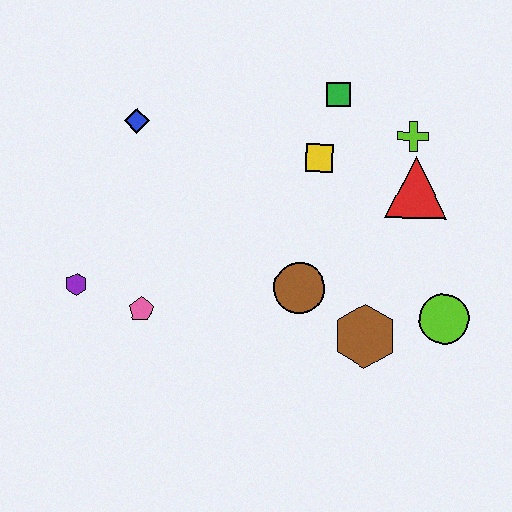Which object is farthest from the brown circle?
The blue diamond is farthest from the brown circle.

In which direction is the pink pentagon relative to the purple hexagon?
The pink pentagon is to the right of the purple hexagon.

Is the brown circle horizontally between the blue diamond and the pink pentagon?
No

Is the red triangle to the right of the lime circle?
No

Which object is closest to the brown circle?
The brown hexagon is closest to the brown circle.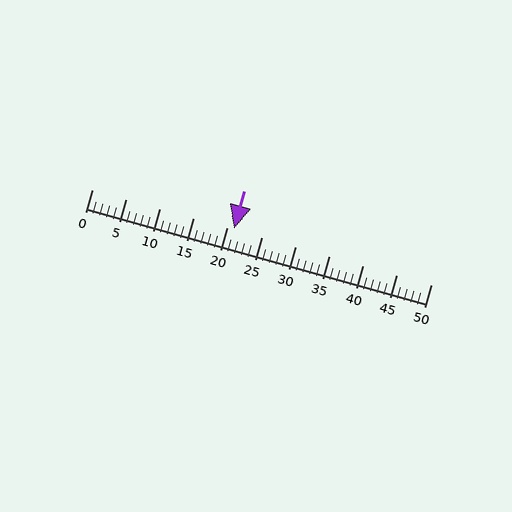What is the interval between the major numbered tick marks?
The major tick marks are spaced 5 units apart.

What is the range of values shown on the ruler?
The ruler shows values from 0 to 50.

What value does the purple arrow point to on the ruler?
The purple arrow points to approximately 21.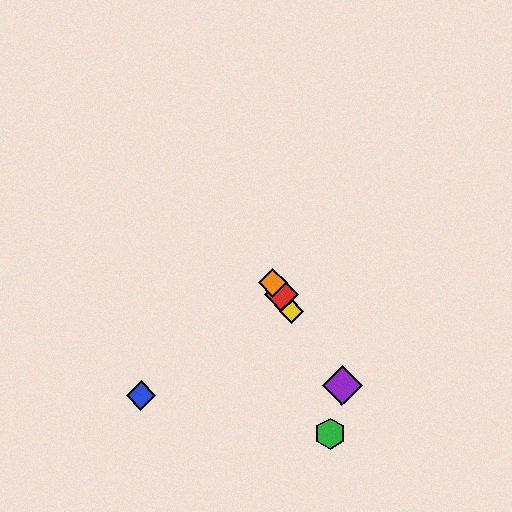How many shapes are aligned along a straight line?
4 shapes (the red diamond, the yellow diamond, the purple diamond, the orange diamond) are aligned along a straight line.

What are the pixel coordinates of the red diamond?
The red diamond is at (281, 295).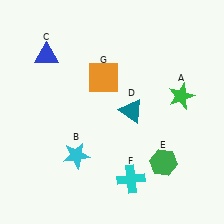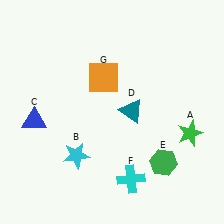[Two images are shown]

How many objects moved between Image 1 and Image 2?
2 objects moved between the two images.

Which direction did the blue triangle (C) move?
The blue triangle (C) moved down.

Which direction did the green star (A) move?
The green star (A) moved down.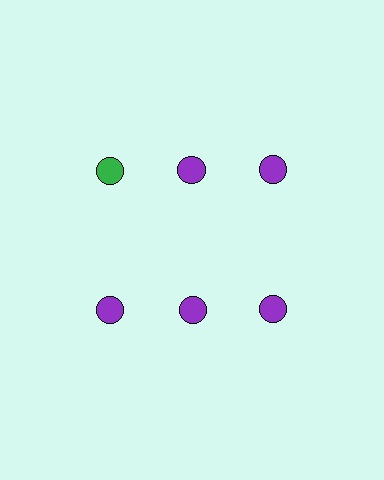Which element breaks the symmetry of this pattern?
The green circle in the top row, leftmost column breaks the symmetry. All other shapes are purple circles.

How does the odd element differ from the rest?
It has a different color: green instead of purple.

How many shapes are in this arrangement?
There are 6 shapes arranged in a grid pattern.